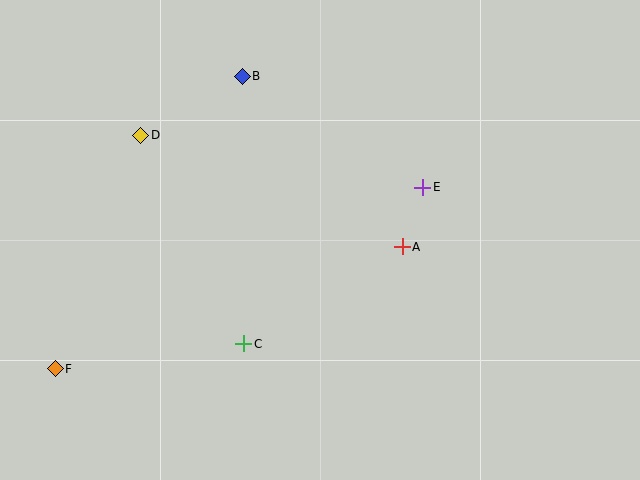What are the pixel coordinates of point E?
Point E is at (423, 187).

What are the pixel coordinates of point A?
Point A is at (402, 247).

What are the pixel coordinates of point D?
Point D is at (141, 135).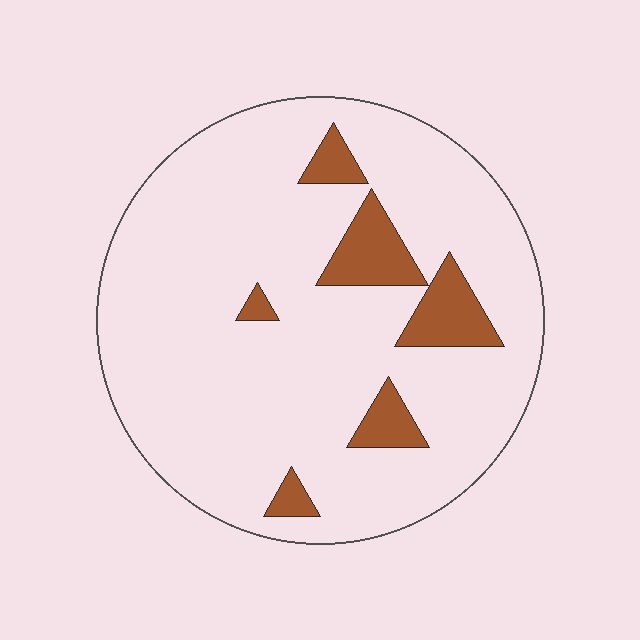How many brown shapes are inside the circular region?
6.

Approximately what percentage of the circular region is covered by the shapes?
Approximately 10%.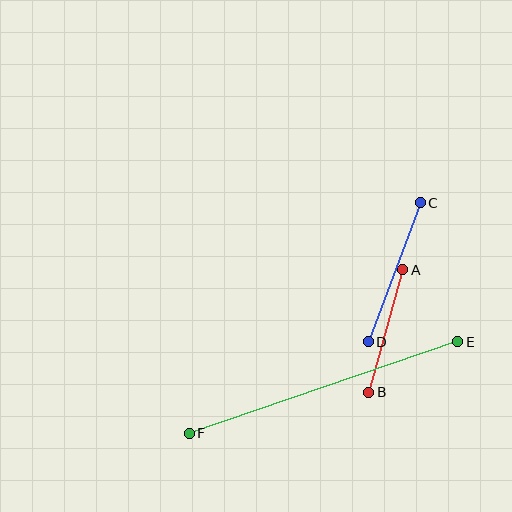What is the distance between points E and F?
The distance is approximately 284 pixels.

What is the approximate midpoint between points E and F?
The midpoint is at approximately (324, 388) pixels.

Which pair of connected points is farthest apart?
Points E and F are farthest apart.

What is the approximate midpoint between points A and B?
The midpoint is at approximately (386, 331) pixels.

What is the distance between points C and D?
The distance is approximately 149 pixels.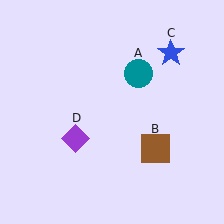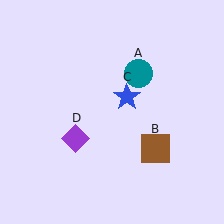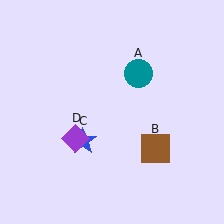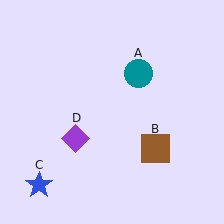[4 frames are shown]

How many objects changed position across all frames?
1 object changed position: blue star (object C).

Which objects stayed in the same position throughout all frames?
Teal circle (object A) and brown square (object B) and purple diamond (object D) remained stationary.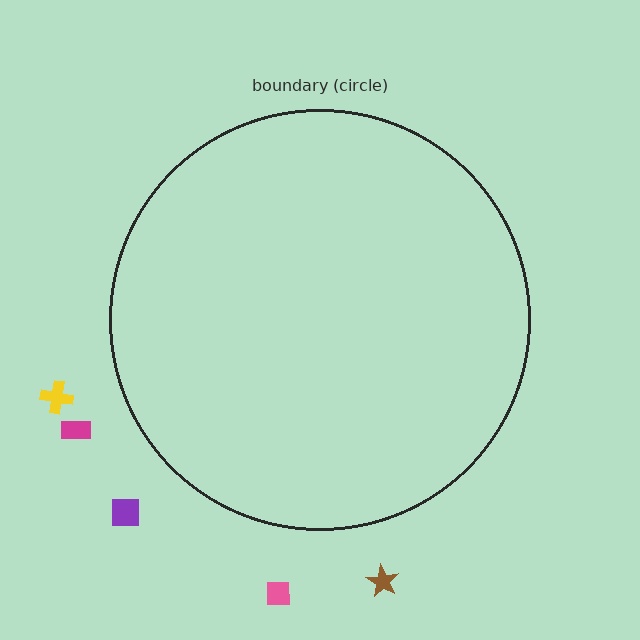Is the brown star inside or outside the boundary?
Outside.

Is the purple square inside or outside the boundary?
Outside.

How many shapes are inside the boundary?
0 inside, 5 outside.